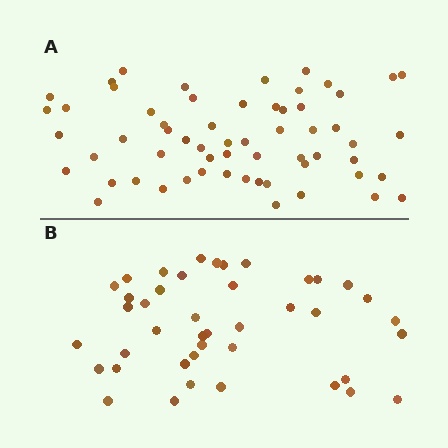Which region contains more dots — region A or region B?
Region A (the top region) has more dots.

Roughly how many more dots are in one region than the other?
Region A has approximately 20 more dots than region B.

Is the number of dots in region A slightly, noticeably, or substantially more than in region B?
Region A has noticeably more, but not dramatically so. The ratio is roughly 1.4 to 1.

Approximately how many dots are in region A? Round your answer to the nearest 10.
About 60 dots.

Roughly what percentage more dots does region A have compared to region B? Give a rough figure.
About 45% more.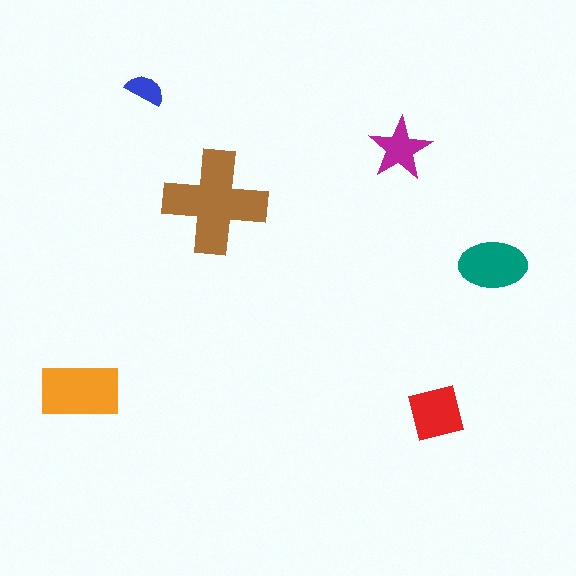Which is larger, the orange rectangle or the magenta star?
The orange rectangle.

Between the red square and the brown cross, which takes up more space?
The brown cross.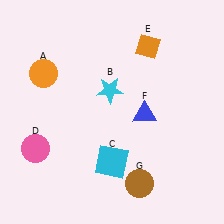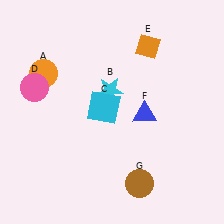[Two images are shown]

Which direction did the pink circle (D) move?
The pink circle (D) moved up.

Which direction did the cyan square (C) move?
The cyan square (C) moved up.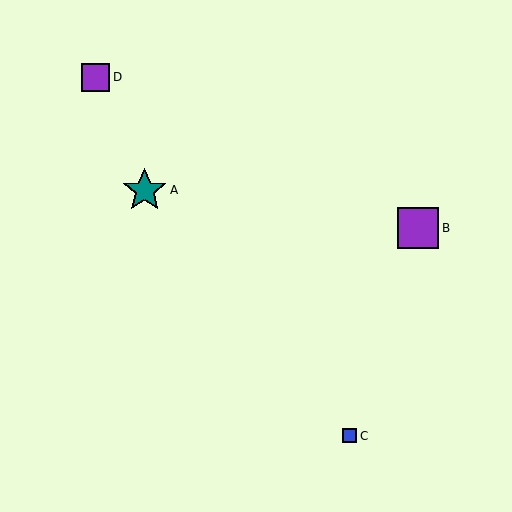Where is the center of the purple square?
The center of the purple square is at (96, 78).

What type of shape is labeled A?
Shape A is a teal star.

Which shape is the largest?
The teal star (labeled A) is the largest.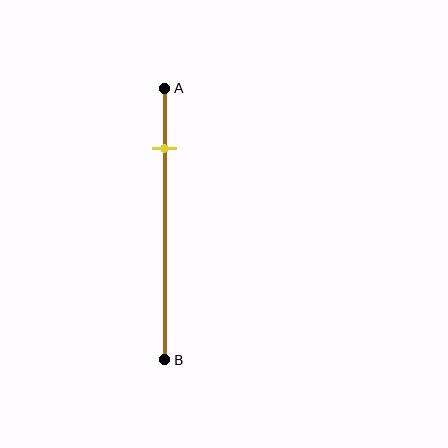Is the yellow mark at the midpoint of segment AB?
No, the mark is at about 20% from A, not at the 50% midpoint.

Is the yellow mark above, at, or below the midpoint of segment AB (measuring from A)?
The yellow mark is above the midpoint of segment AB.